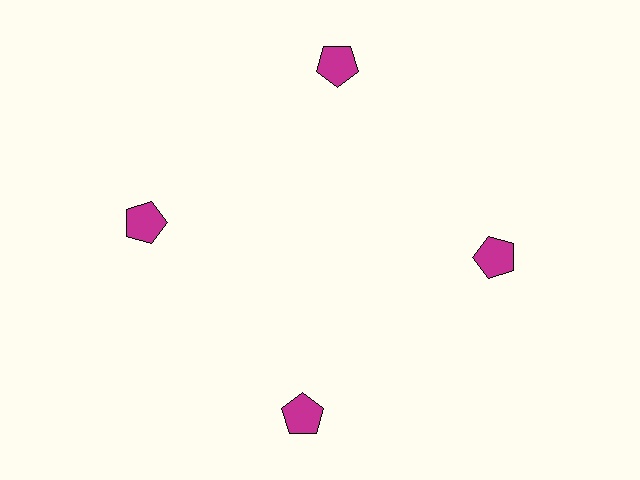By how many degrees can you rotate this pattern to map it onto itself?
The pattern maps onto itself every 90 degrees of rotation.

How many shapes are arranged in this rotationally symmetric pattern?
There are 4 shapes, arranged in 4 groups of 1.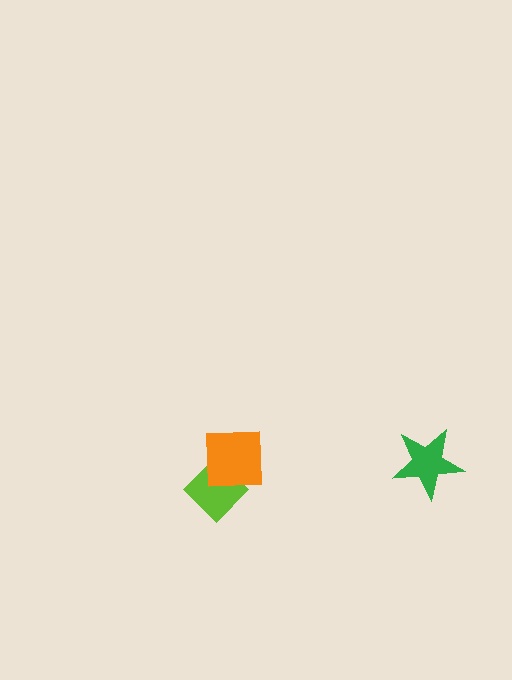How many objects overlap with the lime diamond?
1 object overlaps with the lime diamond.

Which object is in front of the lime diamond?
The orange square is in front of the lime diamond.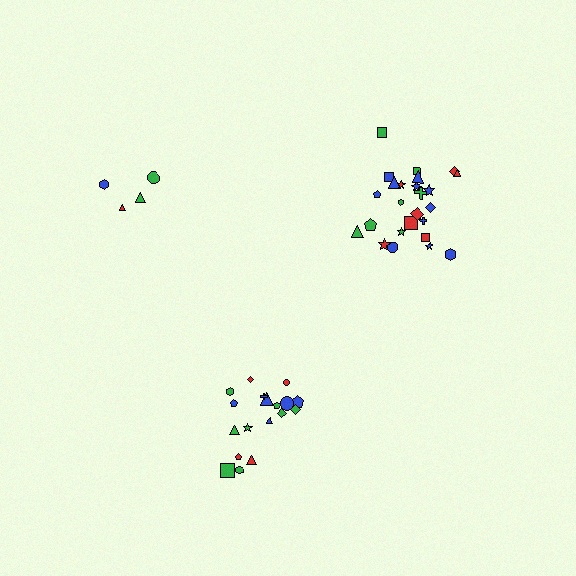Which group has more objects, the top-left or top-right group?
The top-right group.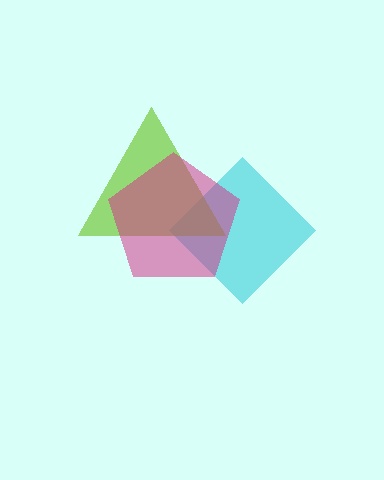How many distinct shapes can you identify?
There are 3 distinct shapes: a cyan diamond, a lime triangle, a magenta pentagon.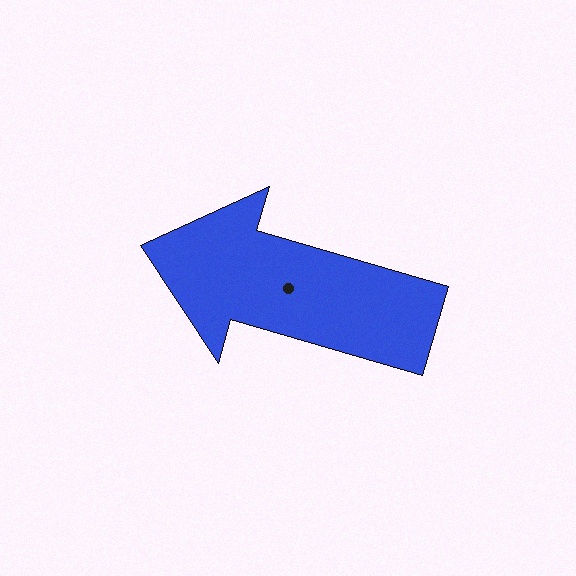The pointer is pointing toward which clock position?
Roughly 10 o'clock.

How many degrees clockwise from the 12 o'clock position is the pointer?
Approximately 286 degrees.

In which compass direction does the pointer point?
West.